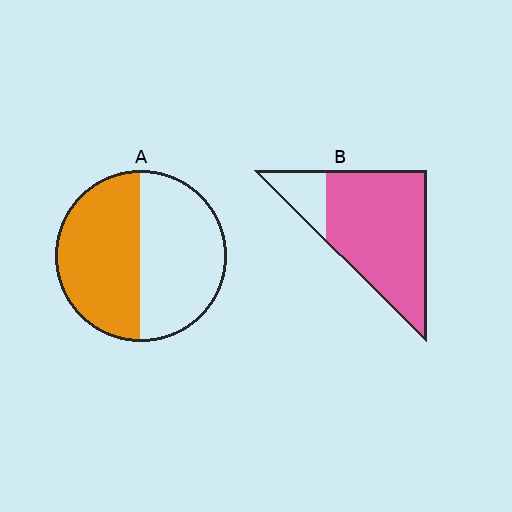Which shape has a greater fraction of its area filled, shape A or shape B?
Shape B.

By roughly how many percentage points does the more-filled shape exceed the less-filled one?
By roughly 35 percentage points (B over A).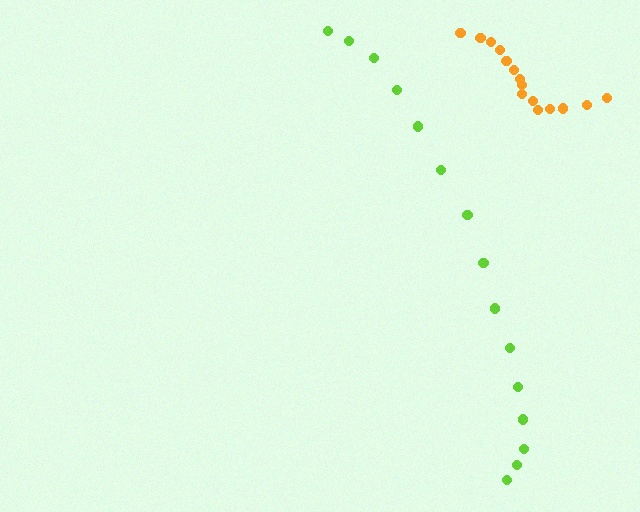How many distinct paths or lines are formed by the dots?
There are 2 distinct paths.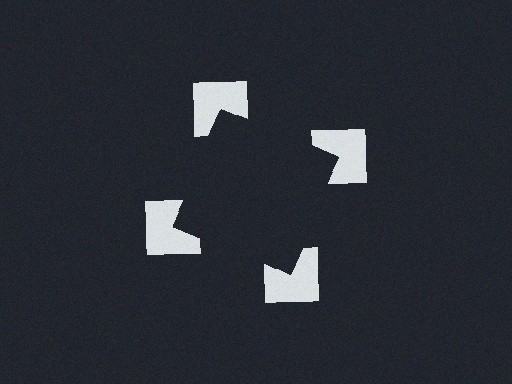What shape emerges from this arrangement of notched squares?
An illusory square — its edges are inferred from the aligned wedge cuts in the notched squares, not physically drawn.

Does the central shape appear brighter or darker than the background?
It typically appears slightly darker than the background, even though no actual brightness change is drawn.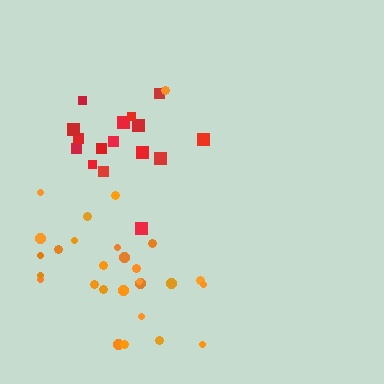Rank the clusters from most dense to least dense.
red, orange.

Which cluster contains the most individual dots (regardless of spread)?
Orange (28).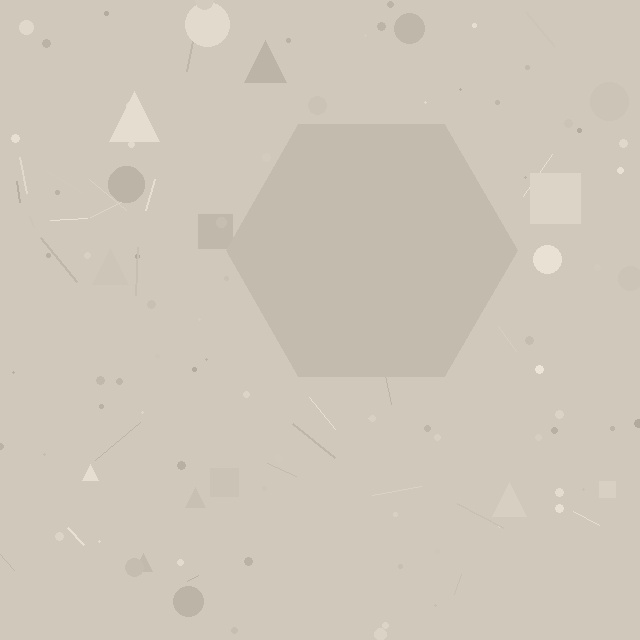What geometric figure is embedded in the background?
A hexagon is embedded in the background.